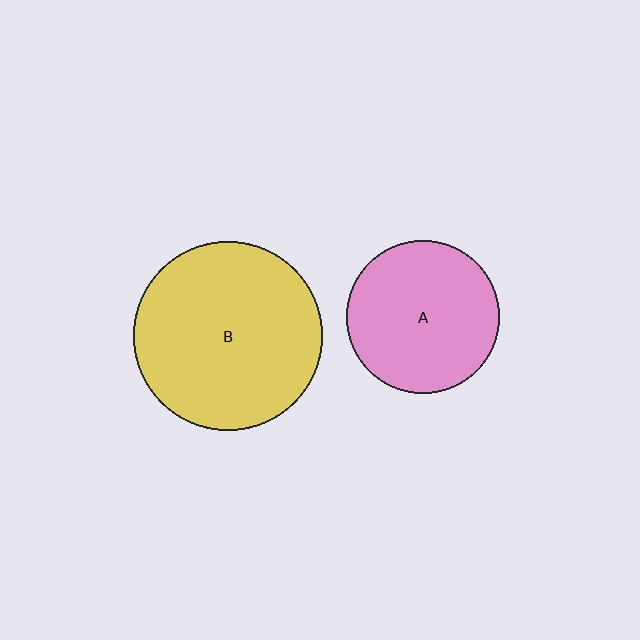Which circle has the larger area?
Circle B (yellow).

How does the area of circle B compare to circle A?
Approximately 1.5 times.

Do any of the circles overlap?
No, none of the circles overlap.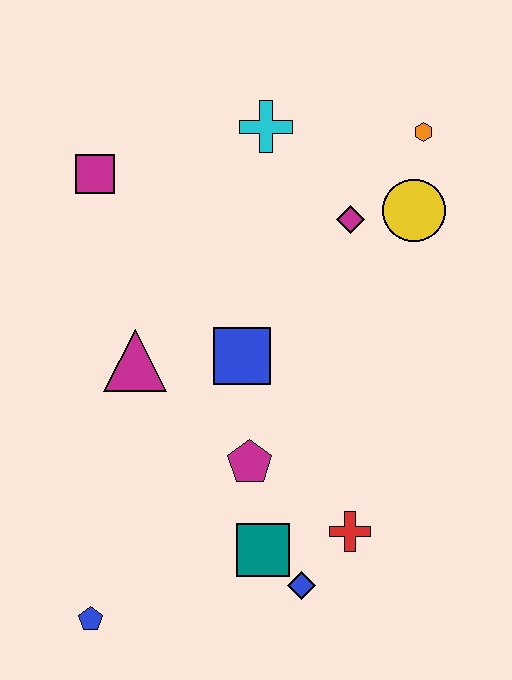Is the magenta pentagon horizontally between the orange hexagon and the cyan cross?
No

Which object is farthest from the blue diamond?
The orange hexagon is farthest from the blue diamond.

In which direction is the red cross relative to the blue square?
The red cross is below the blue square.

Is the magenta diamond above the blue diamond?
Yes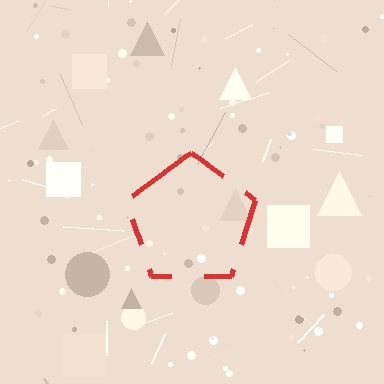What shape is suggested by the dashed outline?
The dashed outline suggests a pentagon.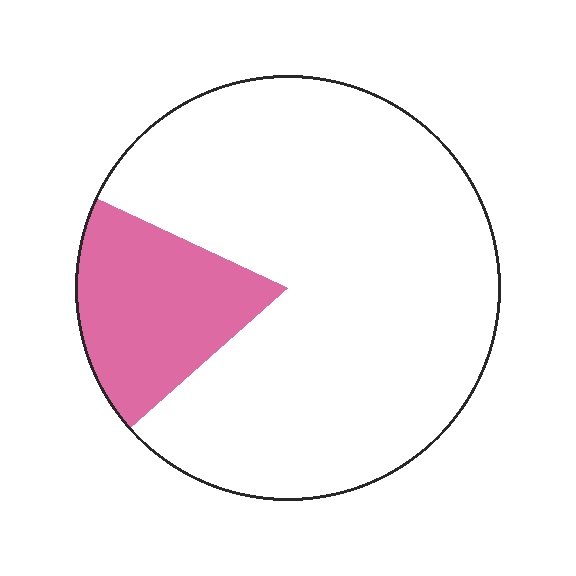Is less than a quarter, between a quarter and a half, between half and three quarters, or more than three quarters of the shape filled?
Less than a quarter.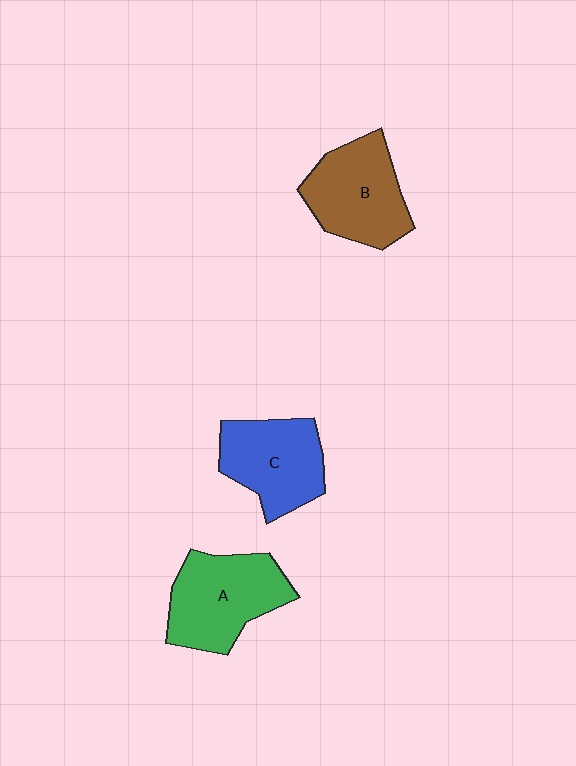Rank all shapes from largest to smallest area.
From largest to smallest: A (green), B (brown), C (blue).